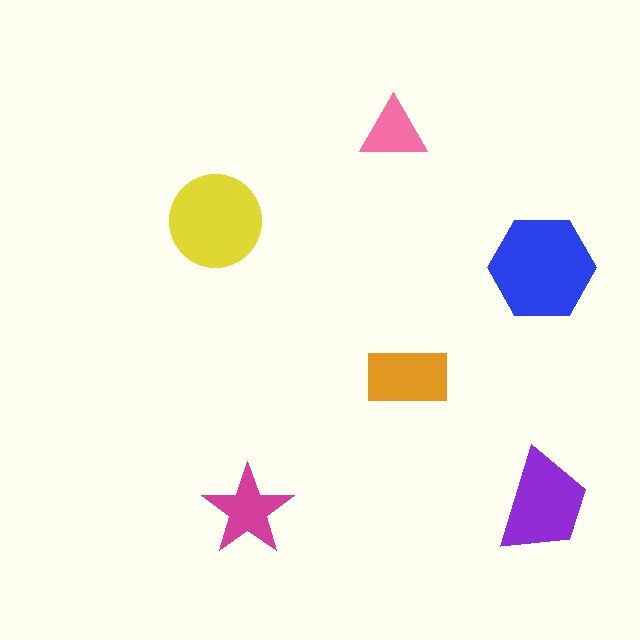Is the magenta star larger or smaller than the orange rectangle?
Smaller.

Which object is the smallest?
The pink triangle.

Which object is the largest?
The blue hexagon.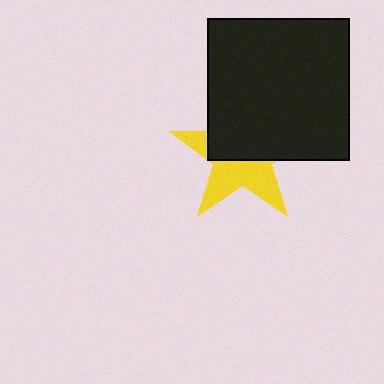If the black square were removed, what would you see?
You would see the complete yellow star.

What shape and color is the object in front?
The object in front is a black square.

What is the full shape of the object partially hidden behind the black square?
The partially hidden object is a yellow star.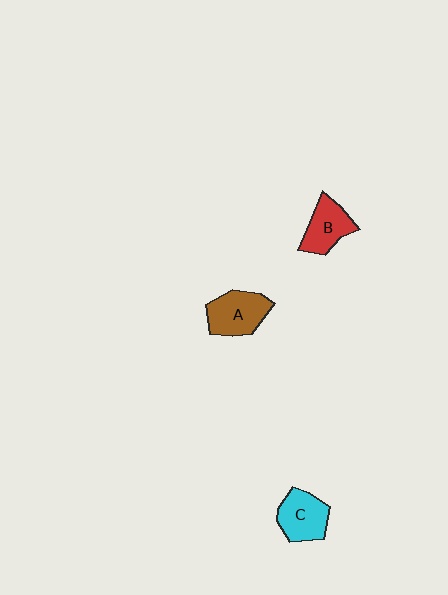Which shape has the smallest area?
Shape B (red).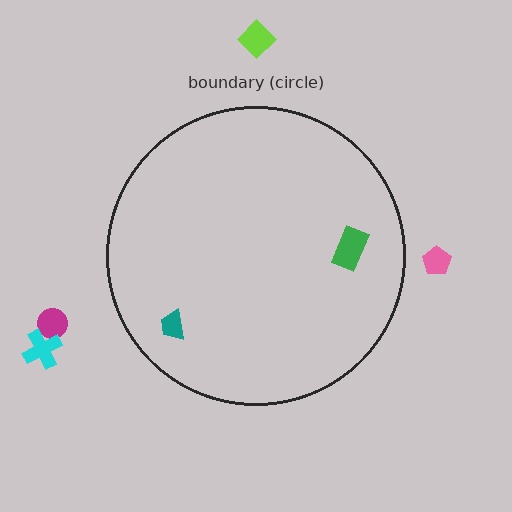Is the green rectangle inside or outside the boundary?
Inside.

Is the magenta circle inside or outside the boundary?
Outside.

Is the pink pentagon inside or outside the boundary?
Outside.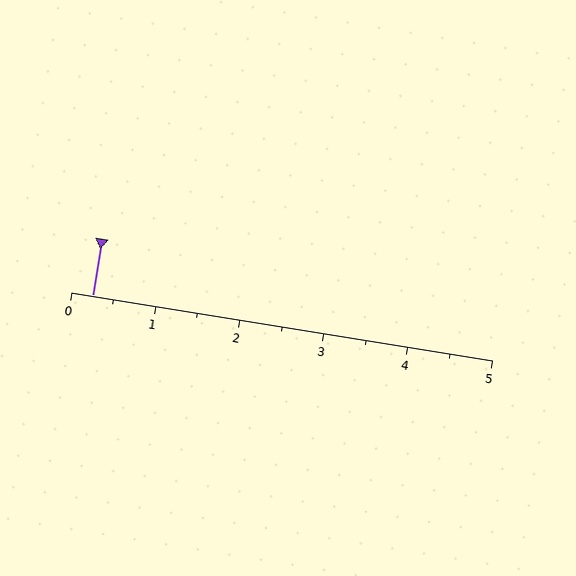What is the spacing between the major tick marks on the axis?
The major ticks are spaced 1 apart.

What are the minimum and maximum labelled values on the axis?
The axis runs from 0 to 5.